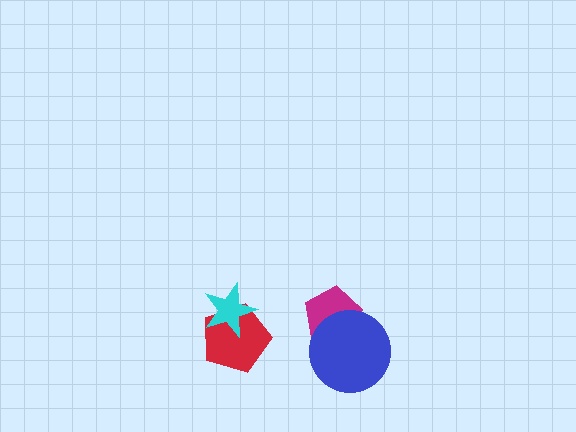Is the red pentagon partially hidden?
Yes, it is partially covered by another shape.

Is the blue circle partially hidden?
No, no other shape covers it.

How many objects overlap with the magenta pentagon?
1 object overlaps with the magenta pentagon.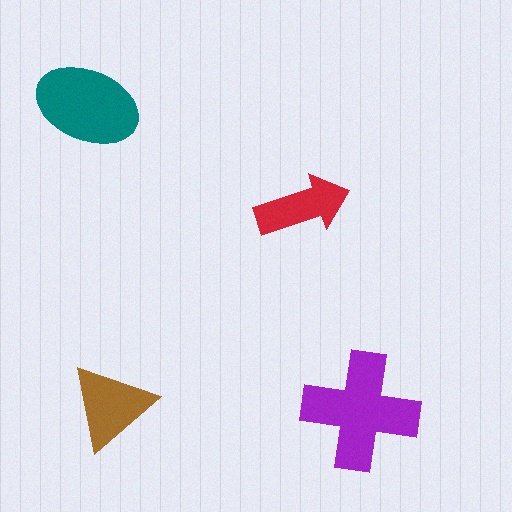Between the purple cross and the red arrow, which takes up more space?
The purple cross.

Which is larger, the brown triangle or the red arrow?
The brown triangle.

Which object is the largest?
The purple cross.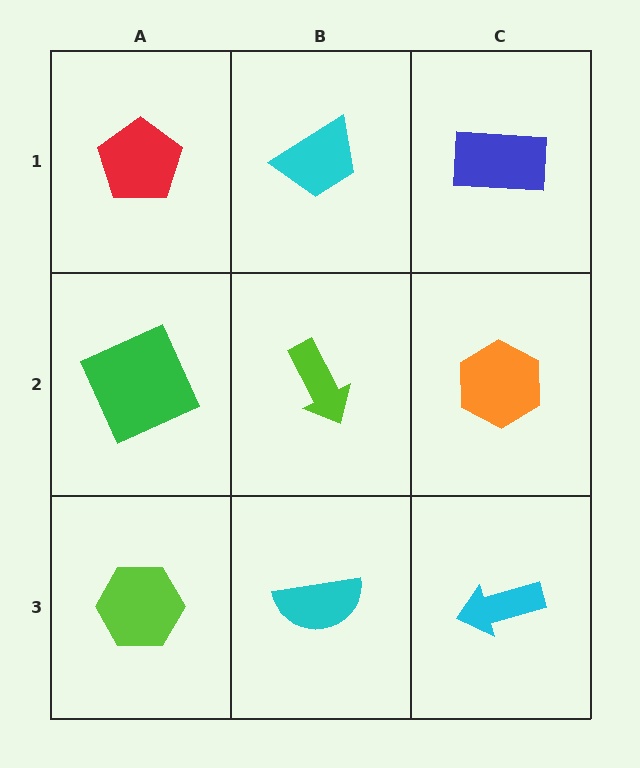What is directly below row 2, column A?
A lime hexagon.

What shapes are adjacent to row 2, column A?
A red pentagon (row 1, column A), a lime hexagon (row 3, column A), a lime arrow (row 2, column B).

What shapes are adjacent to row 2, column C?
A blue rectangle (row 1, column C), a cyan arrow (row 3, column C), a lime arrow (row 2, column B).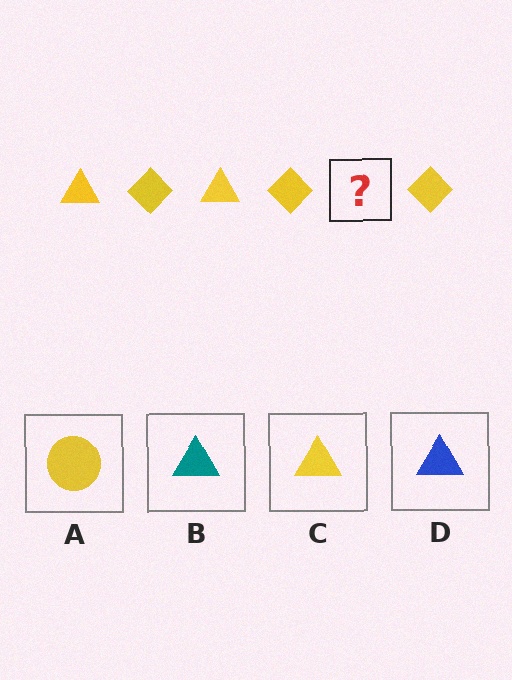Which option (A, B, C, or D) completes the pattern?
C.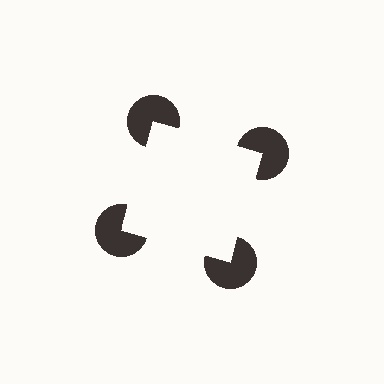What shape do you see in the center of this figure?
An illusory square — its edges are inferred from the aligned wedge cuts in the pac-man discs, not physically drawn.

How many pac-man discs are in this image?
There are 4 — one at each vertex of the illusory square.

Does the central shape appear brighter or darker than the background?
It typically appears slightly brighter than the background, even though no actual brightness change is drawn.